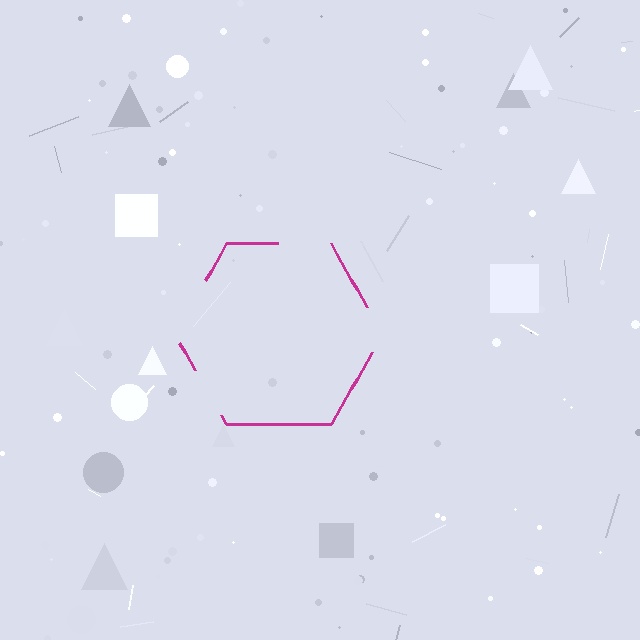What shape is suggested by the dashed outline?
The dashed outline suggests a hexagon.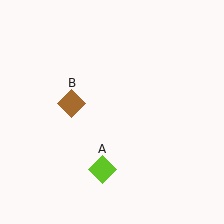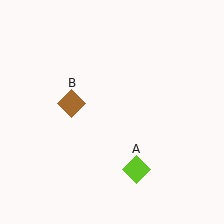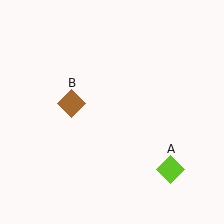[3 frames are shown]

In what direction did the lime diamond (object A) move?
The lime diamond (object A) moved right.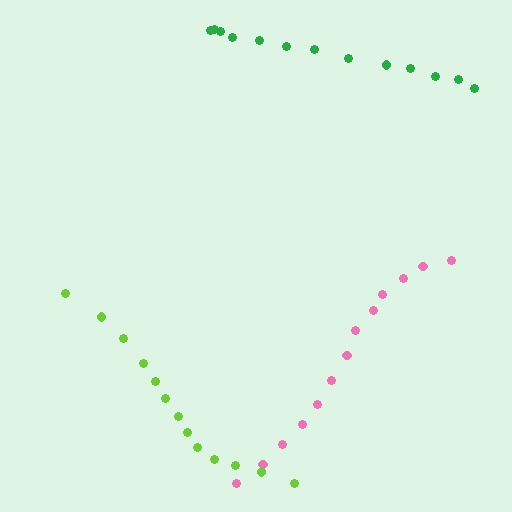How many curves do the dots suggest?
There are 3 distinct paths.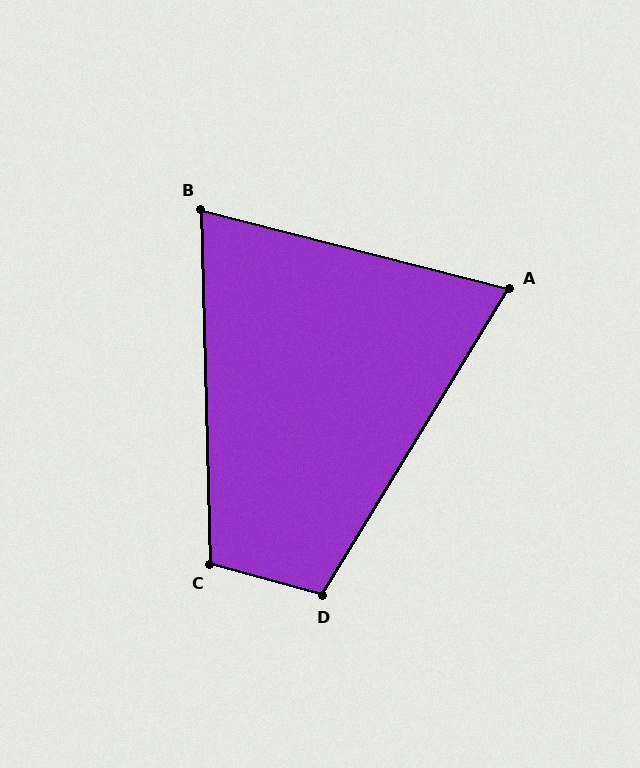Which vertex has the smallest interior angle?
A, at approximately 73 degrees.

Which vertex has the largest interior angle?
C, at approximately 107 degrees.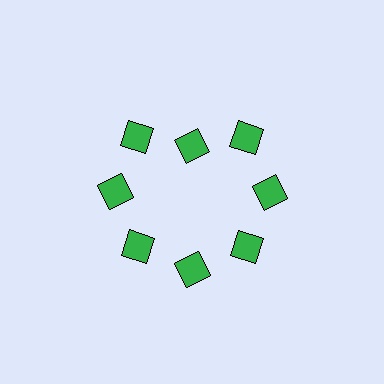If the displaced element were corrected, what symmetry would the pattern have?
It would have 8-fold rotational symmetry — the pattern would map onto itself every 45 degrees.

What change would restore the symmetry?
The symmetry would be restored by moving it outward, back onto the ring so that all 8 diamonds sit at equal angles and equal distance from the center.